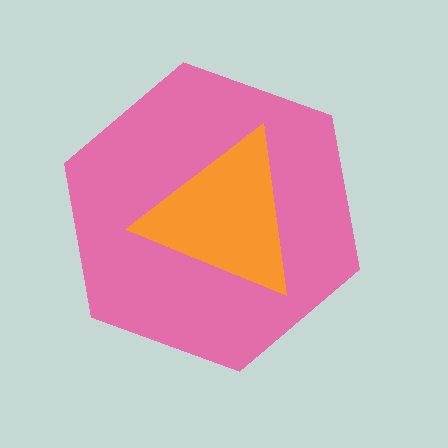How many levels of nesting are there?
2.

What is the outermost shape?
The pink hexagon.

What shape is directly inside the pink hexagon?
The orange triangle.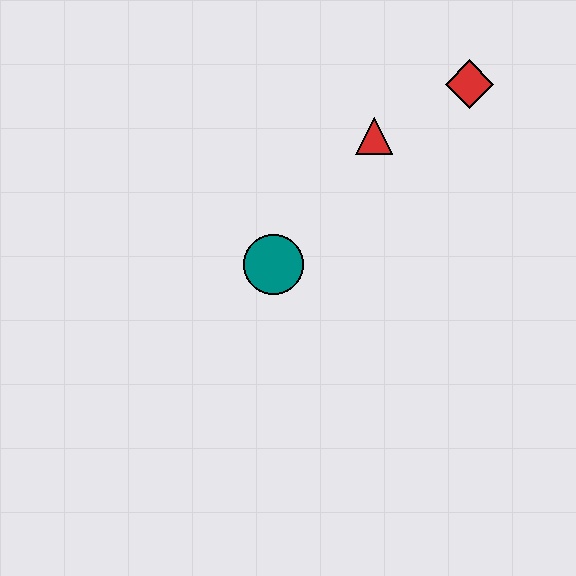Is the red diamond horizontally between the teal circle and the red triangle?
No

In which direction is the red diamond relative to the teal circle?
The red diamond is to the right of the teal circle.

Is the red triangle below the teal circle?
No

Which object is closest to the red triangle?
The red diamond is closest to the red triangle.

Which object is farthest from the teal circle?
The red diamond is farthest from the teal circle.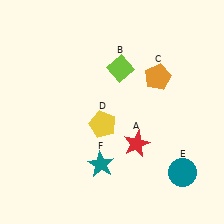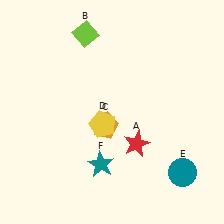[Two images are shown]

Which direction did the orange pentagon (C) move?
The orange pentagon (C) moved left.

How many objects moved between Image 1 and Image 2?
2 objects moved between the two images.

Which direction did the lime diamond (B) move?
The lime diamond (B) moved left.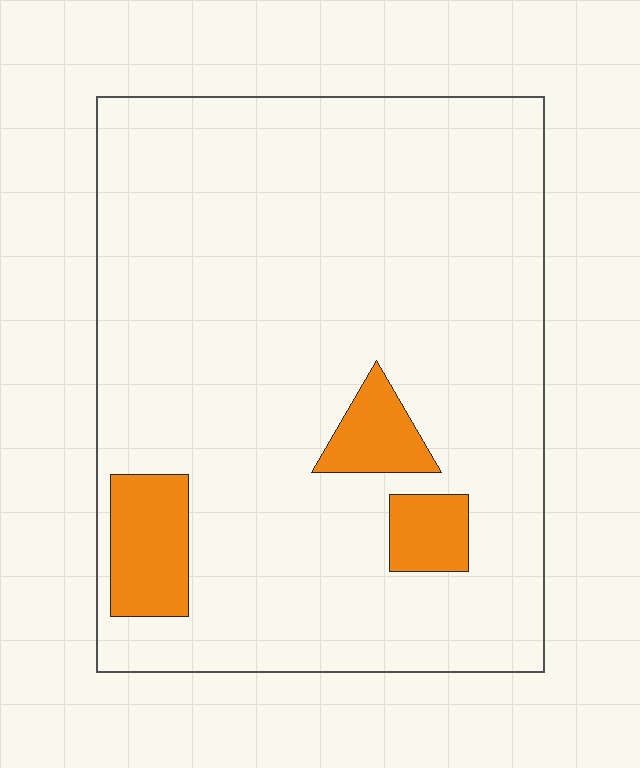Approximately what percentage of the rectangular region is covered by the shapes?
Approximately 10%.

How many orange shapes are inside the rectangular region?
3.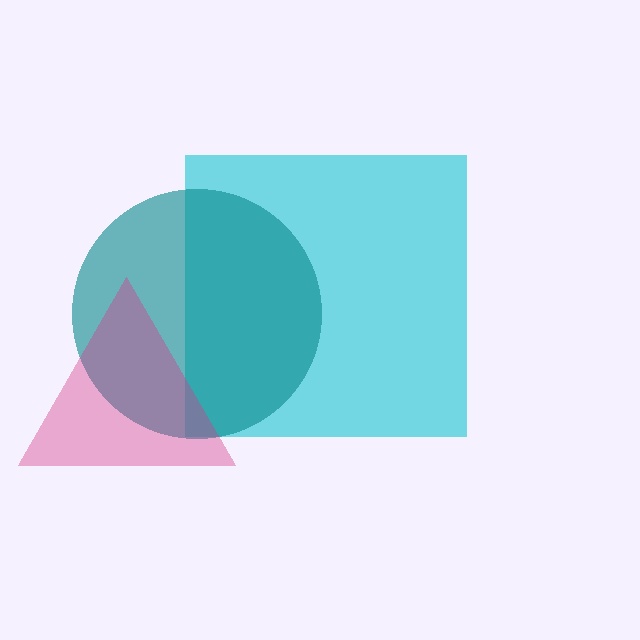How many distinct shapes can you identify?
There are 3 distinct shapes: a cyan square, a teal circle, a magenta triangle.